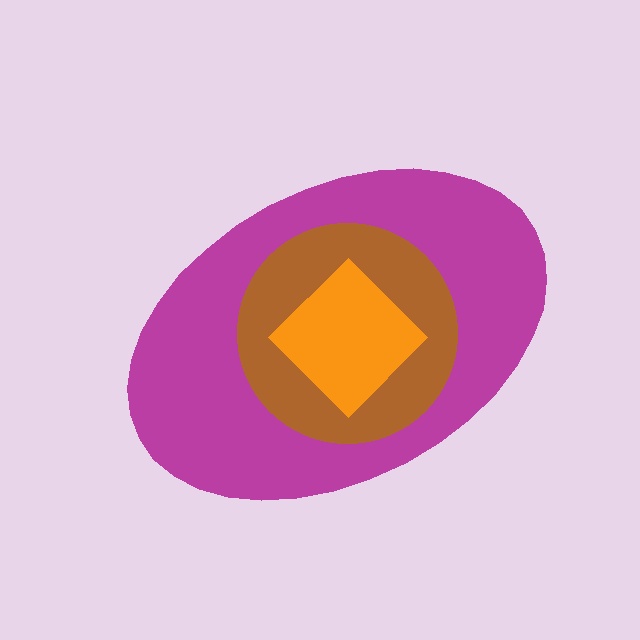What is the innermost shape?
The orange diamond.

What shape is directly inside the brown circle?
The orange diamond.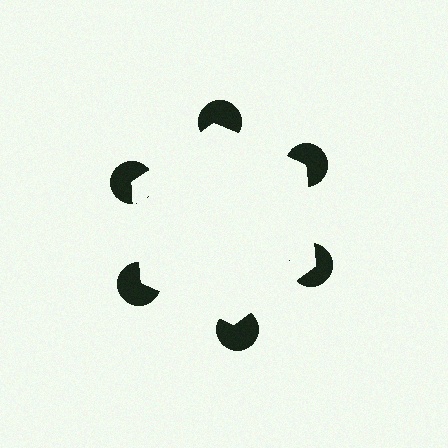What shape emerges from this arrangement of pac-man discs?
An illusory hexagon — its edges are inferred from the aligned wedge cuts in the pac-man discs, not physically drawn.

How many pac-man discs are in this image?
There are 6 — one at each vertex of the illusory hexagon.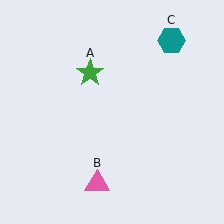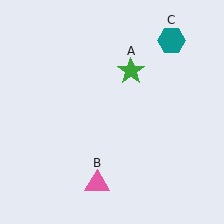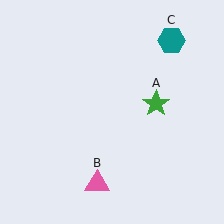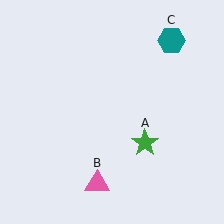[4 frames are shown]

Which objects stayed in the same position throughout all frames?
Pink triangle (object B) and teal hexagon (object C) remained stationary.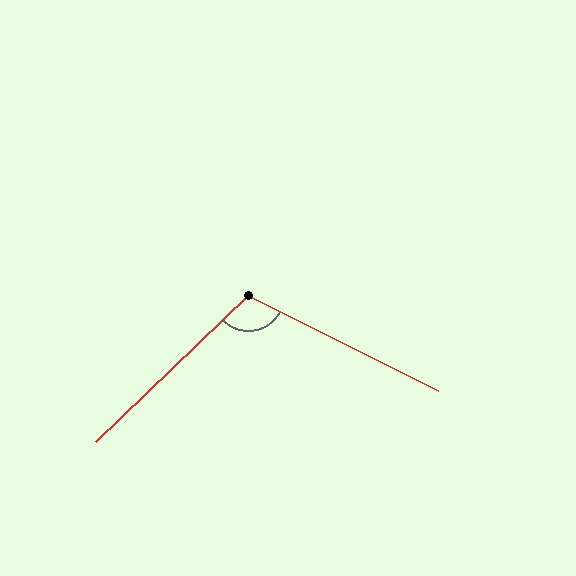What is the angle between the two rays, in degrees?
Approximately 110 degrees.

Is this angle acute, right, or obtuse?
It is obtuse.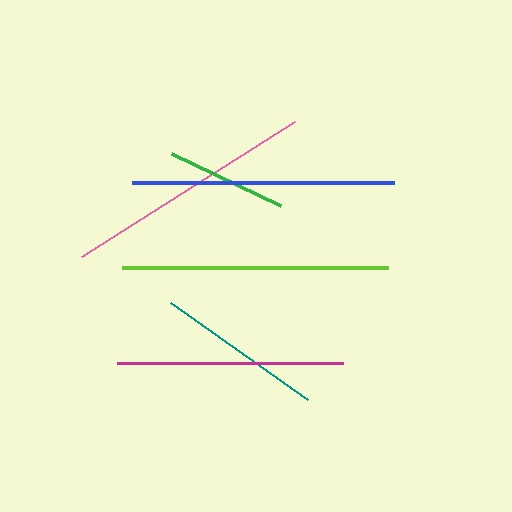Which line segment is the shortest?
The green line is the shortest at approximately 121 pixels.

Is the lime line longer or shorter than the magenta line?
The lime line is longer than the magenta line.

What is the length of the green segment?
The green segment is approximately 121 pixels long.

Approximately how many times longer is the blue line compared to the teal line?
The blue line is approximately 1.6 times the length of the teal line.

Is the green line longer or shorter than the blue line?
The blue line is longer than the green line.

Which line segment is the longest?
The lime line is the longest at approximately 267 pixels.